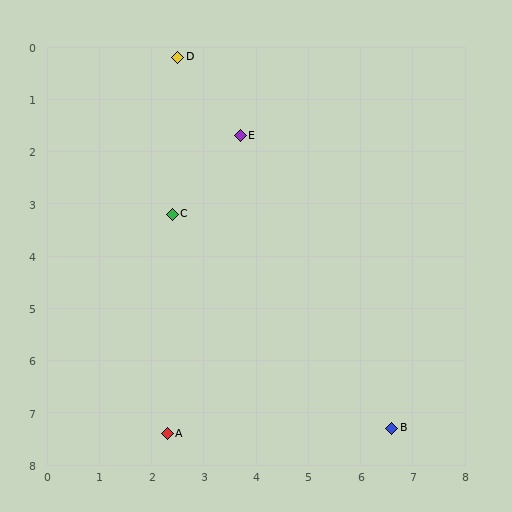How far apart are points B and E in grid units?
Points B and E are about 6.3 grid units apart.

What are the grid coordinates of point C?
Point C is at approximately (2.4, 3.2).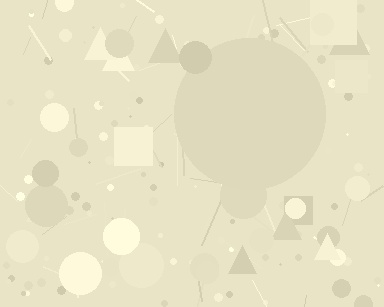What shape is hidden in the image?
A circle is hidden in the image.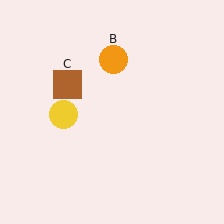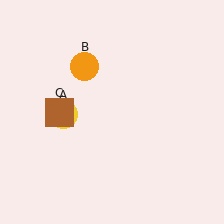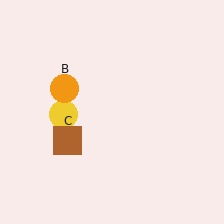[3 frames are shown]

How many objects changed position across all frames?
2 objects changed position: orange circle (object B), brown square (object C).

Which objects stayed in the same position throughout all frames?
Yellow circle (object A) remained stationary.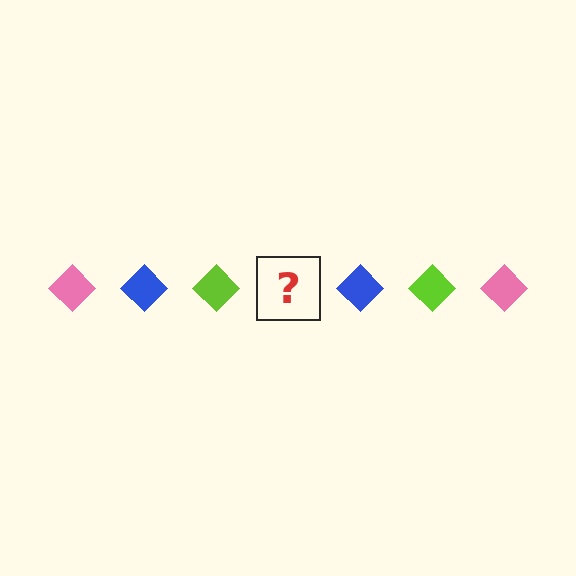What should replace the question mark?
The question mark should be replaced with a pink diamond.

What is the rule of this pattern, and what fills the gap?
The rule is that the pattern cycles through pink, blue, lime diamonds. The gap should be filled with a pink diamond.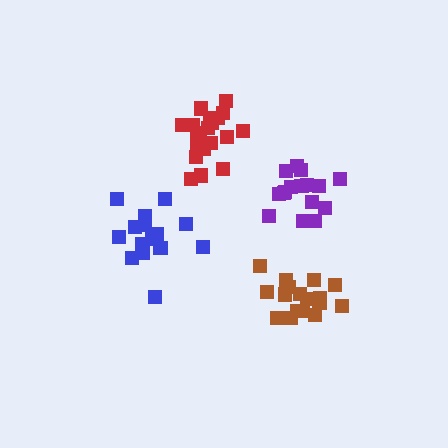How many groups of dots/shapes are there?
There are 4 groups.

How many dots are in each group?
Group 1: 20 dots, Group 2: 16 dots, Group 3: 19 dots, Group 4: 16 dots (71 total).